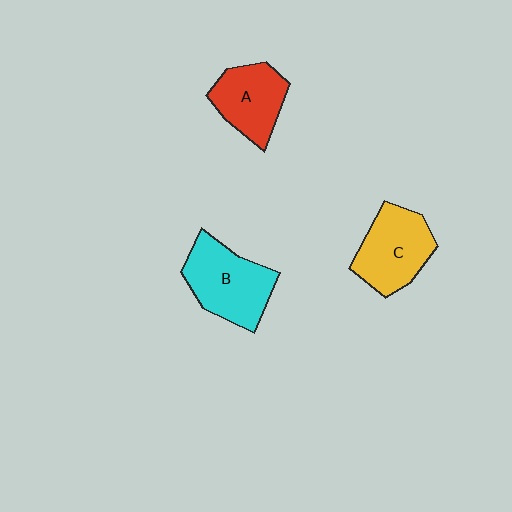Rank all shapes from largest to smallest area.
From largest to smallest: B (cyan), C (yellow), A (red).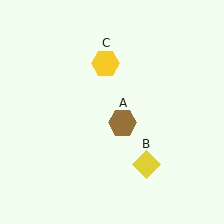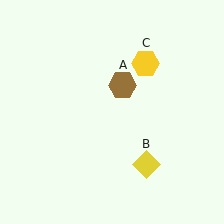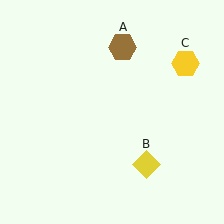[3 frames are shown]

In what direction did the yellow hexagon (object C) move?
The yellow hexagon (object C) moved right.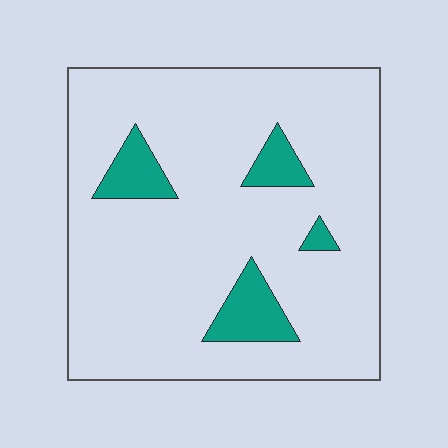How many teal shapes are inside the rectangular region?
4.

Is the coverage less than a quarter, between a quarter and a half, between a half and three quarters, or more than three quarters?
Less than a quarter.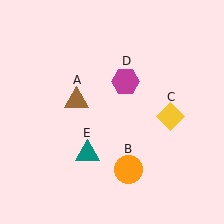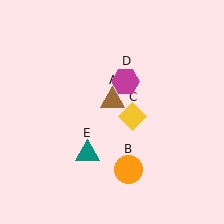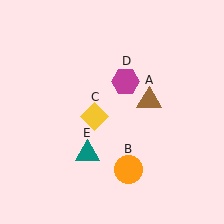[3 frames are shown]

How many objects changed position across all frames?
2 objects changed position: brown triangle (object A), yellow diamond (object C).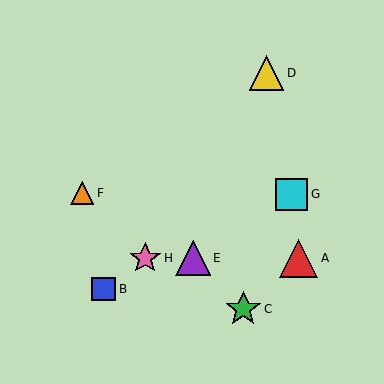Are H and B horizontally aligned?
No, H is at y≈258 and B is at y≈289.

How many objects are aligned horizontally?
3 objects (A, E, H) are aligned horizontally.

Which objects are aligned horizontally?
Objects A, E, H are aligned horizontally.